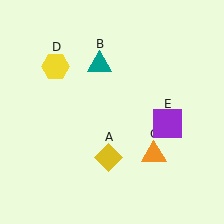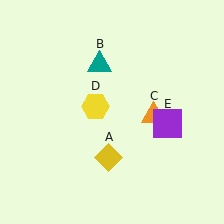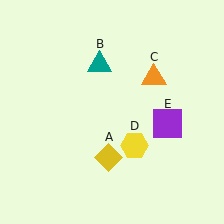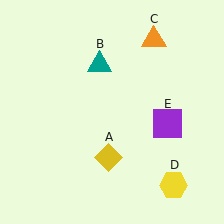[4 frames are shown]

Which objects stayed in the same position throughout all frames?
Yellow diamond (object A) and teal triangle (object B) and purple square (object E) remained stationary.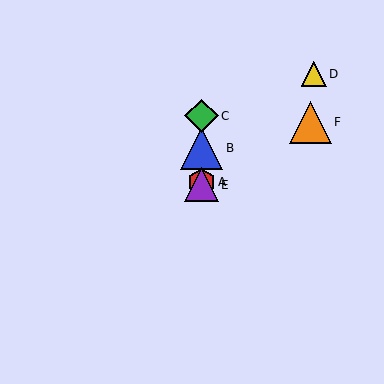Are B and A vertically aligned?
Yes, both are at x≈202.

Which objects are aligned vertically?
Objects A, B, C, E are aligned vertically.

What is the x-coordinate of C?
Object C is at x≈202.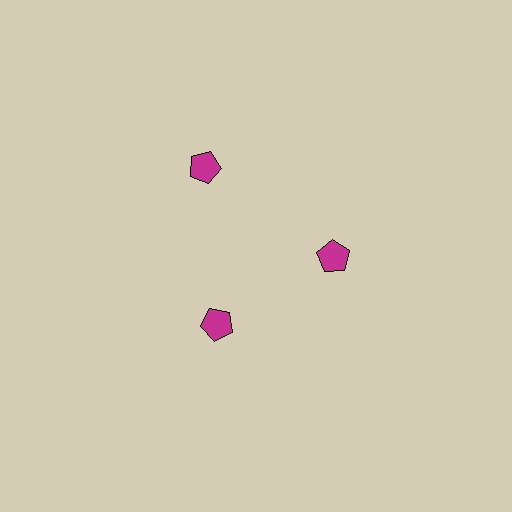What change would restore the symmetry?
The symmetry would be restored by moving it inward, back onto the ring so that all 3 pentagons sit at equal angles and equal distance from the center.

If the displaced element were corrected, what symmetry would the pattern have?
It would have 3-fold rotational symmetry — the pattern would map onto itself every 120 degrees.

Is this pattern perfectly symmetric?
No. The 3 magenta pentagons are arranged in a ring, but one element near the 11 o'clock position is pushed outward from the center, breaking the 3-fold rotational symmetry.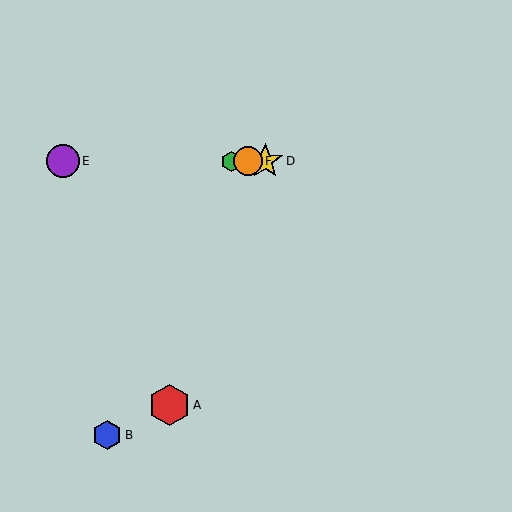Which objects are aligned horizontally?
Objects C, D, E, F are aligned horizontally.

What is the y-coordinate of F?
Object F is at y≈161.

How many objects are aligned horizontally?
4 objects (C, D, E, F) are aligned horizontally.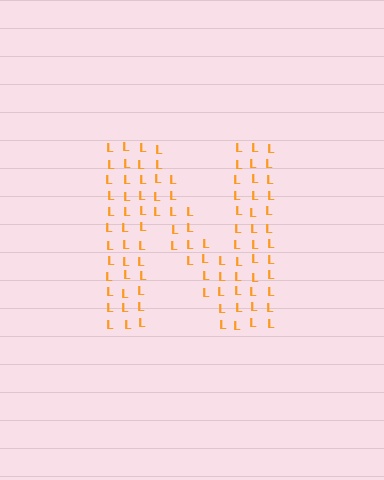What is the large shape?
The large shape is the letter N.